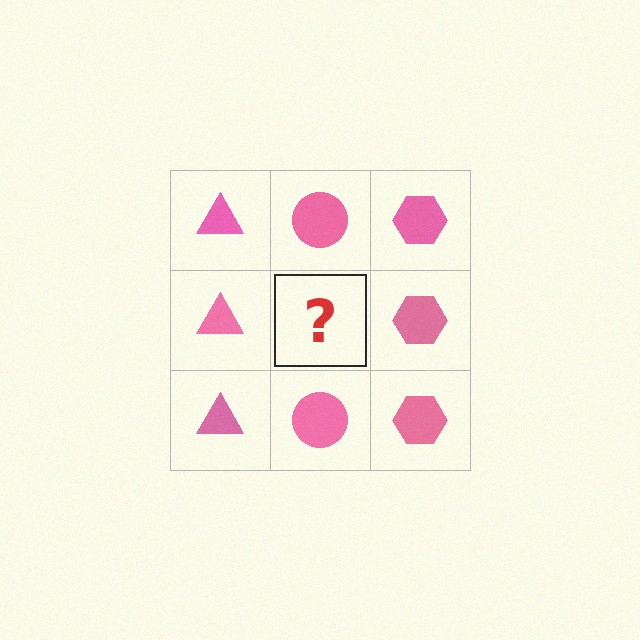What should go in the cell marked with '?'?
The missing cell should contain a pink circle.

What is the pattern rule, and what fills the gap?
The rule is that each column has a consistent shape. The gap should be filled with a pink circle.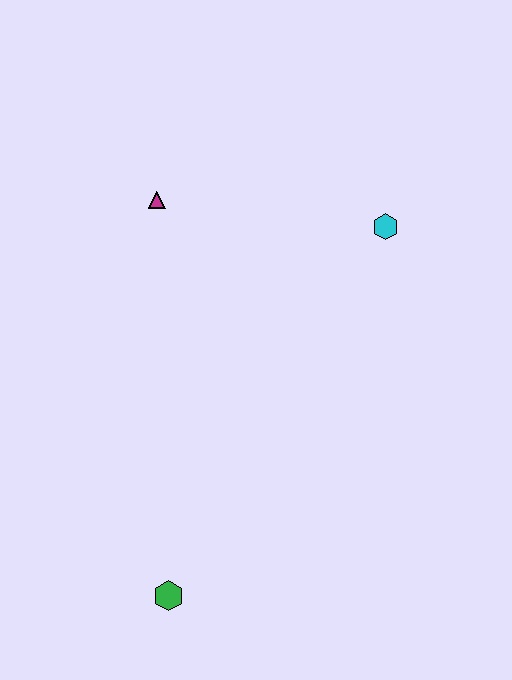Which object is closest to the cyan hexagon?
The magenta triangle is closest to the cyan hexagon.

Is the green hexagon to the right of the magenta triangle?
Yes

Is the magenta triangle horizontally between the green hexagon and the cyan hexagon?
No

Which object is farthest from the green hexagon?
The cyan hexagon is farthest from the green hexagon.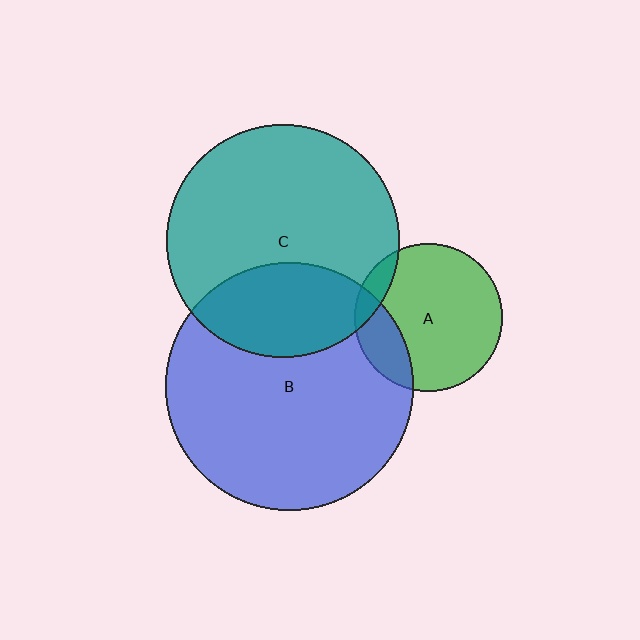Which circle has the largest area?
Circle B (blue).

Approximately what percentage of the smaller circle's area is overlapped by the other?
Approximately 10%.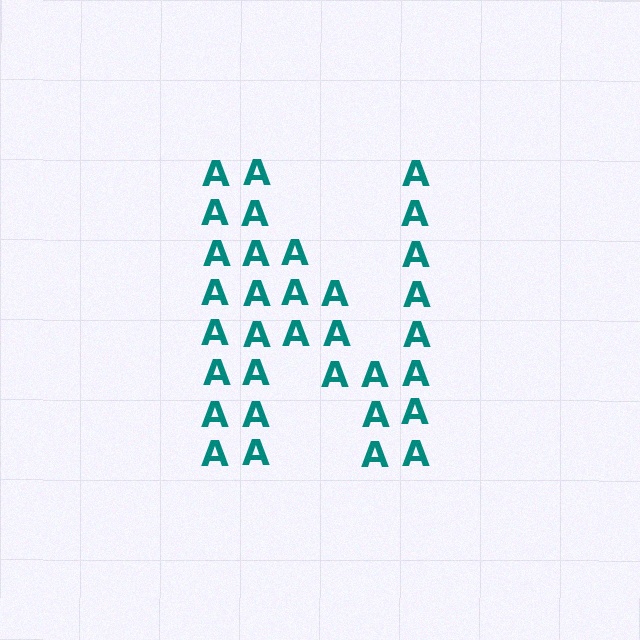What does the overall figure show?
The overall figure shows the letter N.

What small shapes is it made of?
It is made of small letter A's.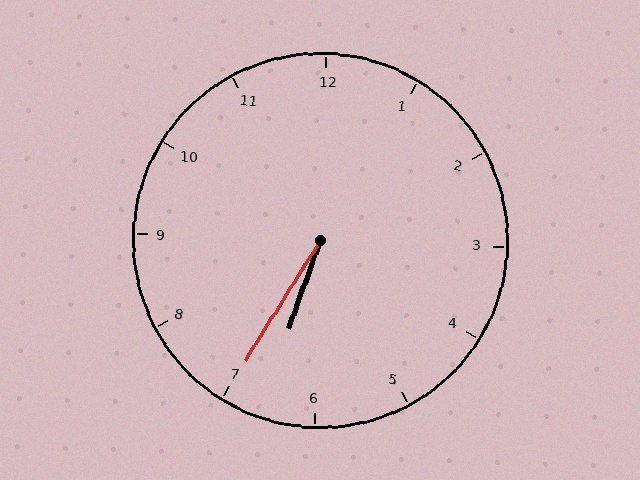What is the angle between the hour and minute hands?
Approximately 12 degrees.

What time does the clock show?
6:35.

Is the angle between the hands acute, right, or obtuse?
It is acute.